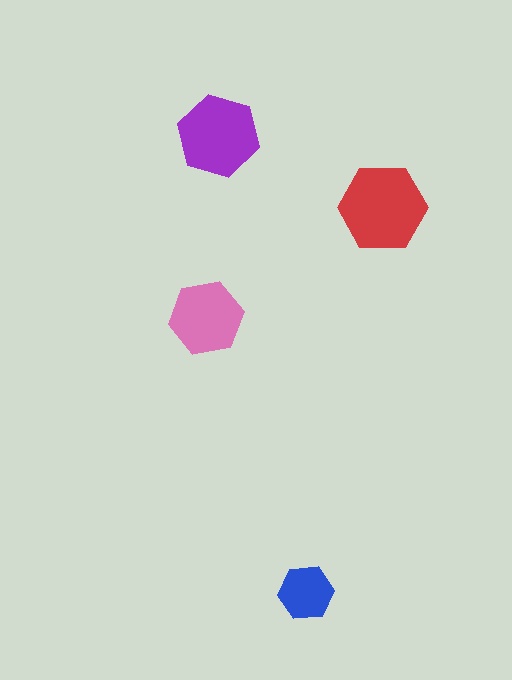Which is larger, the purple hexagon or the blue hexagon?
The purple one.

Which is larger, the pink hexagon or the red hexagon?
The red one.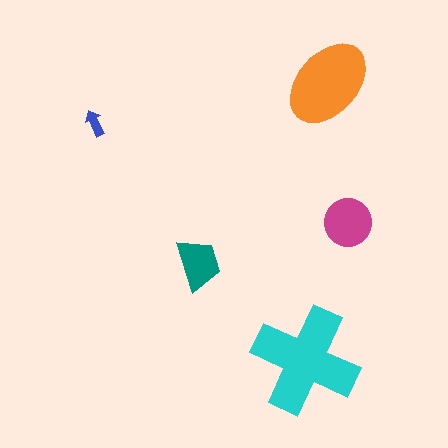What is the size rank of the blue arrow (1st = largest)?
5th.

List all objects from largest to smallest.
The cyan cross, the orange ellipse, the magenta circle, the teal trapezoid, the blue arrow.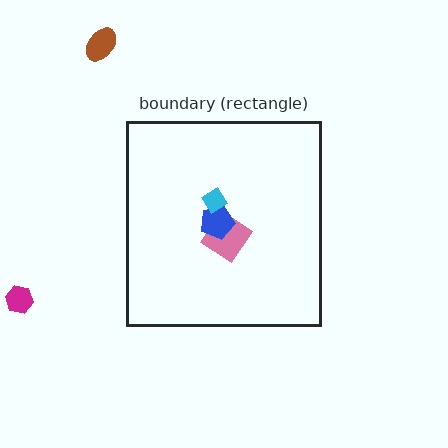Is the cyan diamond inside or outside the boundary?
Inside.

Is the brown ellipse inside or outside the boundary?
Outside.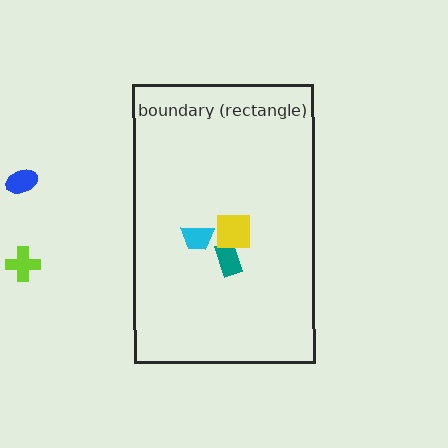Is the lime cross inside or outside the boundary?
Outside.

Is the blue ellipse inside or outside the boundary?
Outside.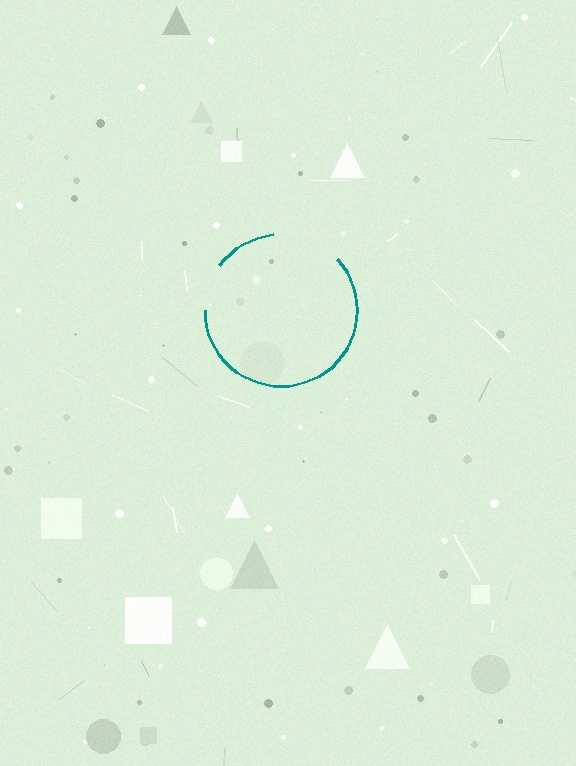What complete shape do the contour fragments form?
The contour fragments form a circle.